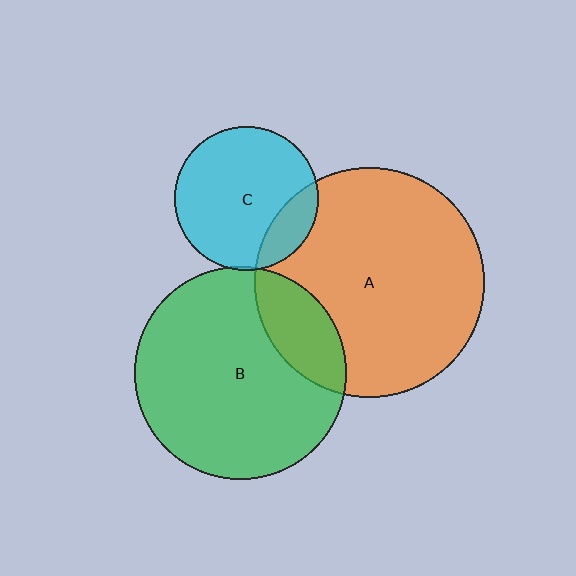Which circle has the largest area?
Circle A (orange).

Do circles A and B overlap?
Yes.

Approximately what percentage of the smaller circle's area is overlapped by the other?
Approximately 20%.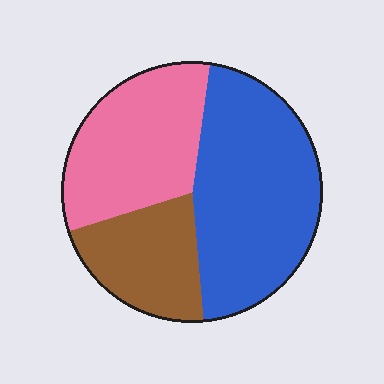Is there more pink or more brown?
Pink.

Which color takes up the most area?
Blue, at roughly 45%.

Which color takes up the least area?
Brown, at roughly 20%.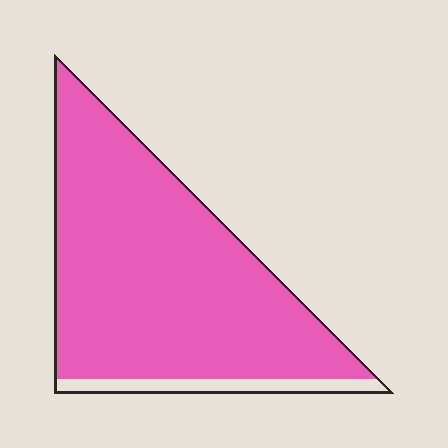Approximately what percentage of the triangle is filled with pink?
Approximately 90%.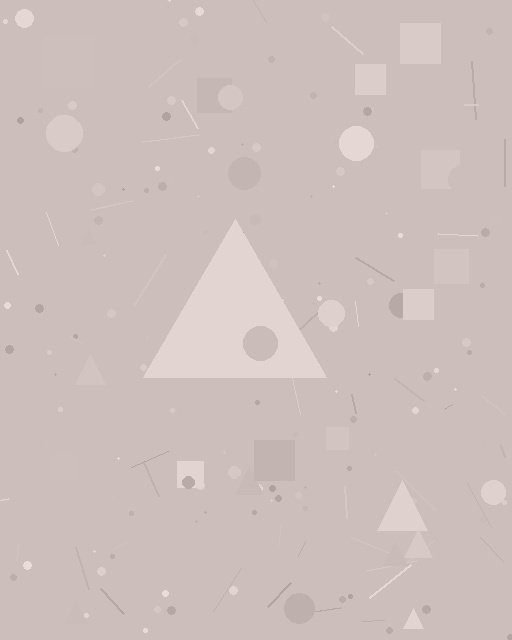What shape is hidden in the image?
A triangle is hidden in the image.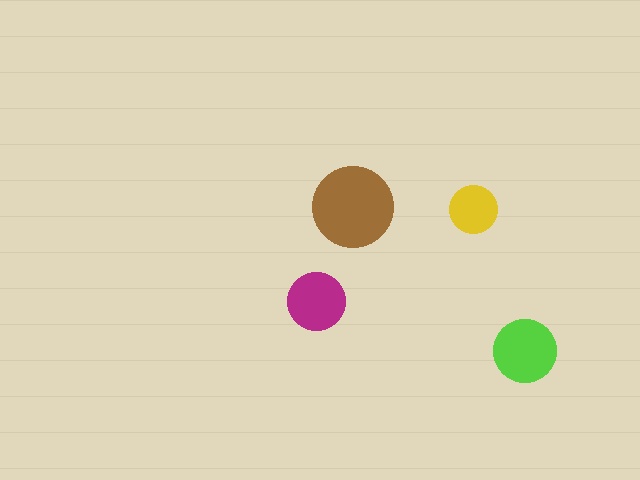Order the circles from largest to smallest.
the brown one, the lime one, the magenta one, the yellow one.